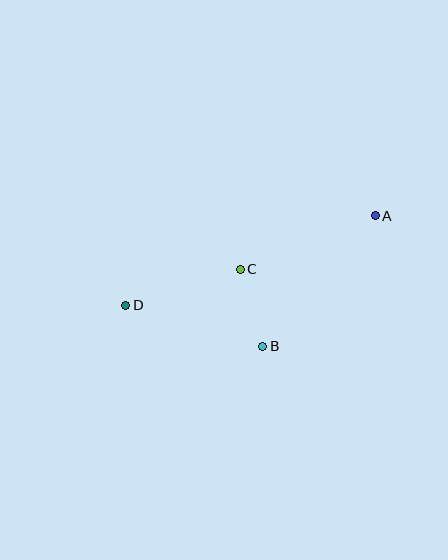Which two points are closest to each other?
Points B and C are closest to each other.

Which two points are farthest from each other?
Points A and D are farthest from each other.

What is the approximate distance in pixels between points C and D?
The distance between C and D is approximately 120 pixels.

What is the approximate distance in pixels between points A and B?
The distance between A and B is approximately 172 pixels.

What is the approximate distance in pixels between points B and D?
The distance between B and D is approximately 143 pixels.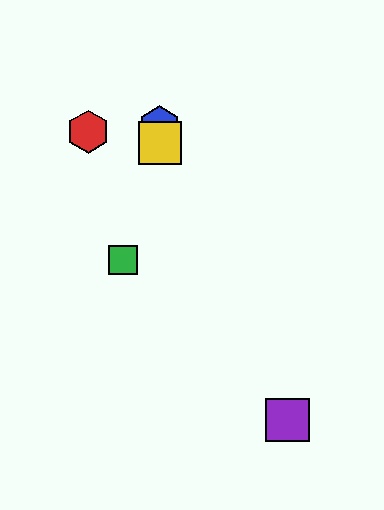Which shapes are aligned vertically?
The blue hexagon, the yellow square are aligned vertically.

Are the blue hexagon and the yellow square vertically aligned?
Yes, both are at x≈160.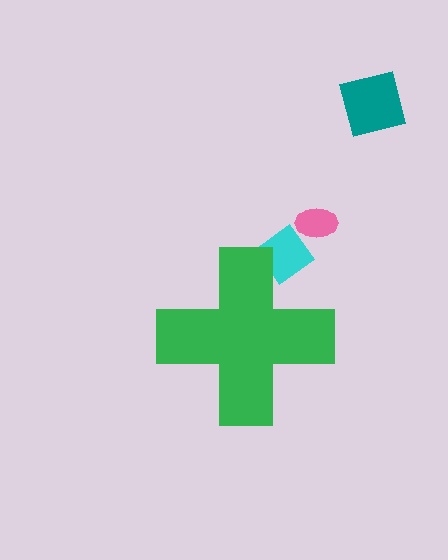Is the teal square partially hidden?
No, the teal square is fully visible.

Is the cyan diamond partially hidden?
Yes, the cyan diamond is partially hidden behind the green cross.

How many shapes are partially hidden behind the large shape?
1 shape is partially hidden.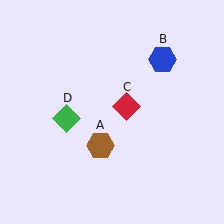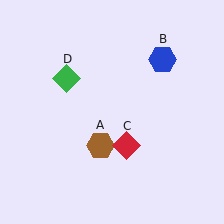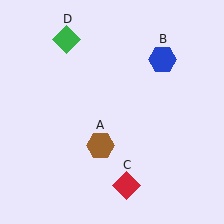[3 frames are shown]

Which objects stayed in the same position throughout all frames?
Brown hexagon (object A) and blue hexagon (object B) remained stationary.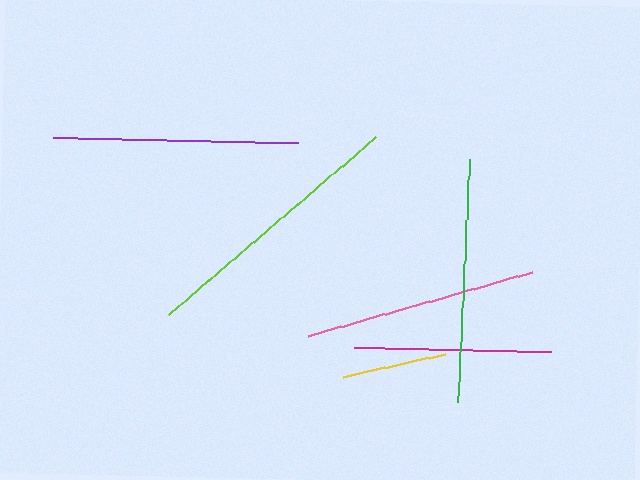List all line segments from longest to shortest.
From longest to shortest: lime, purple, green, pink, magenta, yellow.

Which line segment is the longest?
The lime line is the longest at approximately 273 pixels.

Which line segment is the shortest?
The yellow line is the shortest at approximately 104 pixels.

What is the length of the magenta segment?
The magenta segment is approximately 197 pixels long.